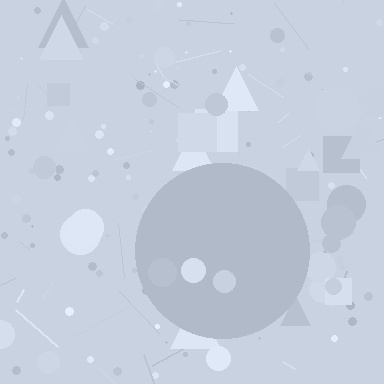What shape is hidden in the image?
A circle is hidden in the image.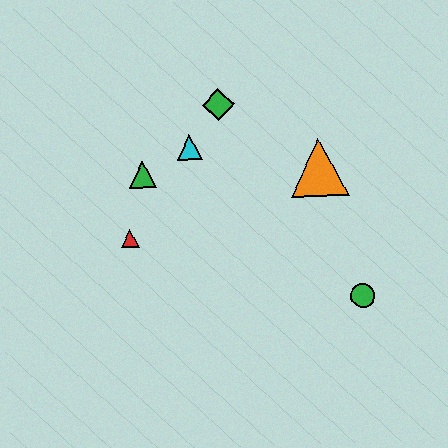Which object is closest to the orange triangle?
The green diamond is closest to the orange triangle.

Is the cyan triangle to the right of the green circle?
No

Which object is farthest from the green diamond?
The green circle is farthest from the green diamond.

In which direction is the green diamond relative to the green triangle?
The green diamond is to the right of the green triangle.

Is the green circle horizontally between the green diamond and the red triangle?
No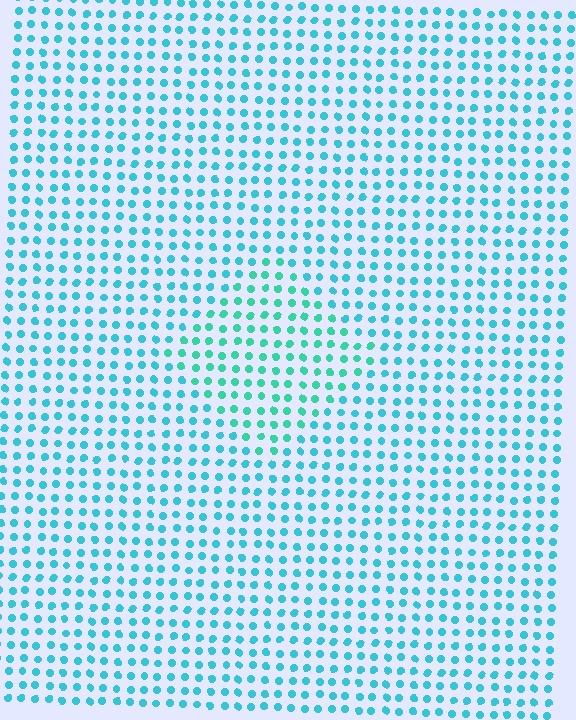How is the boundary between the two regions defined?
The boundary is defined purely by a slight shift in hue (about 26 degrees). Spacing, size, and orientation are identical on both sides.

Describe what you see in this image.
The image is filled with small cyan elements in a uniform arrangement. A diamond-shaped region is visible where the elements are tinted to a slightly different hue, forming a subtle color boundary.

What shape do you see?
I see a diamond.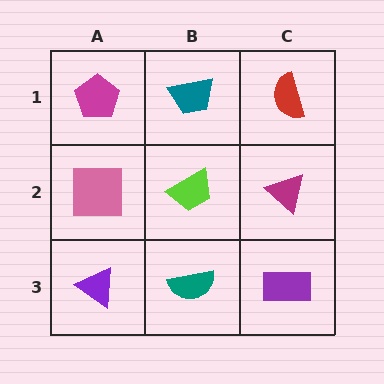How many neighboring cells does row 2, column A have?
3.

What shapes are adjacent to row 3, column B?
A lime trapezoid (row 2, column B), a purple triangle (row 3, column A), a purple rectangle (row 3, column C).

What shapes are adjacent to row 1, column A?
A pink square (row 2, column A), a teal trapezoid (row 1, column B).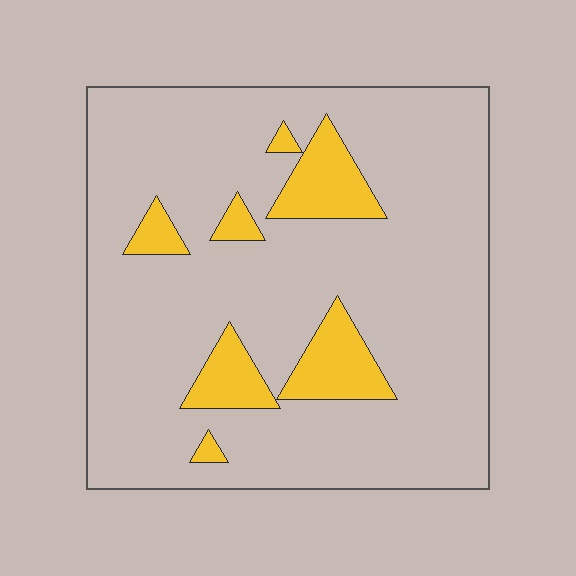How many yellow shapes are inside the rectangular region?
7.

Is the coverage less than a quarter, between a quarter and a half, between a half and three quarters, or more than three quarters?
Less than a quarter.